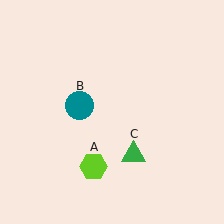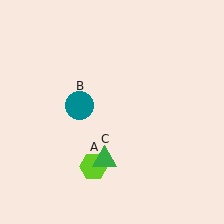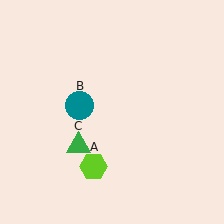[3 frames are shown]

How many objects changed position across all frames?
1 object changed position: green triangle (object C).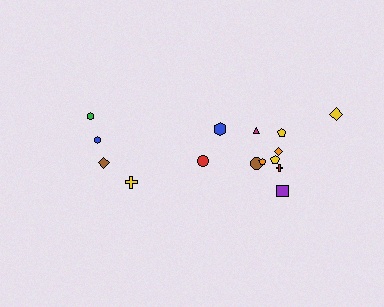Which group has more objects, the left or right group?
The right group.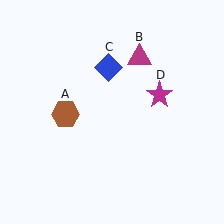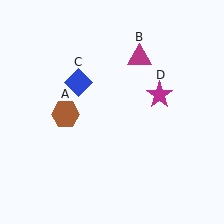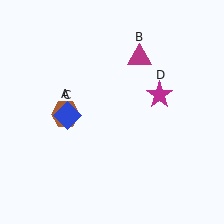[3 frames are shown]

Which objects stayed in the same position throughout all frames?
Brown hexagon (object A) and magenta triangle (object B) and magenta star (object D) remained stationary.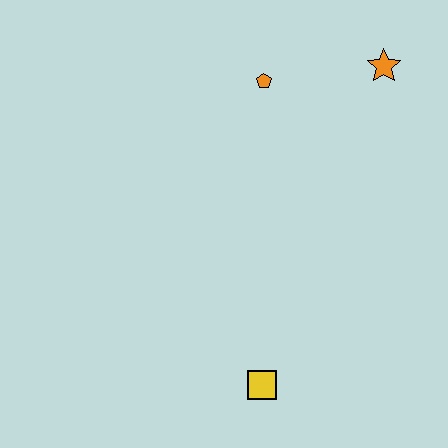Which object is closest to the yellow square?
The orange pentagon is closest to the yellow square.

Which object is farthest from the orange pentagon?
The yellow square is farthest from the orange pentagon.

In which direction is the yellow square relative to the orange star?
The yellow square is below the orange star.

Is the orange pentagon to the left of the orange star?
Yes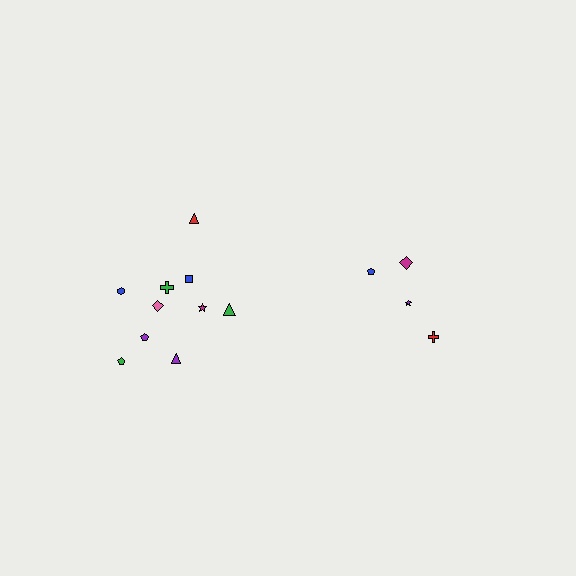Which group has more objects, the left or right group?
The left group.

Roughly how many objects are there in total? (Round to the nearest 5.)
Roughly 15 objects in total.